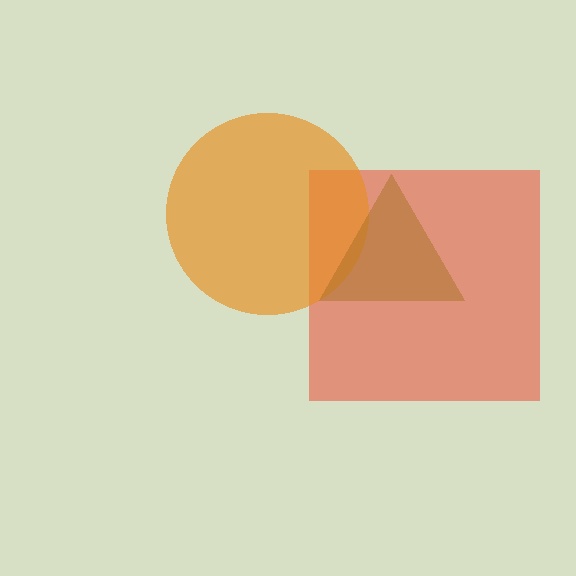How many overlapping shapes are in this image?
There are 3 overlapping shapes in the image.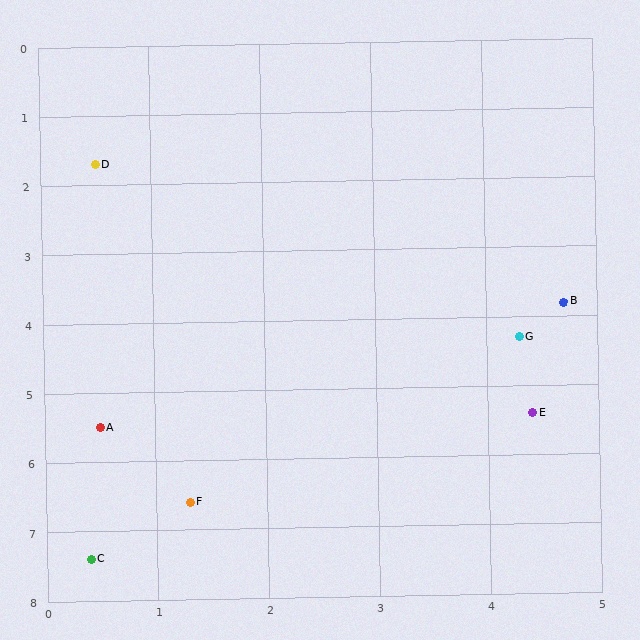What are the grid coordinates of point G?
Point G is at approximately (4.3, 4.3).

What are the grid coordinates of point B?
Point B is at approximately (4.7, 3.8).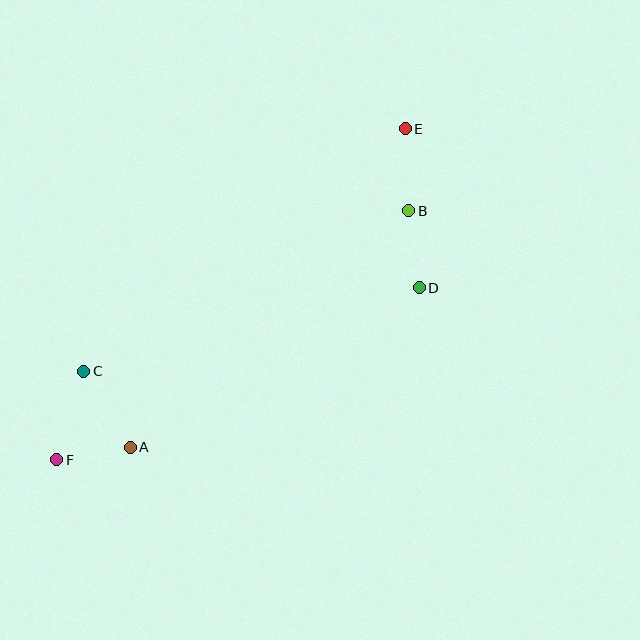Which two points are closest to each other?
Points A and F are closest to each other.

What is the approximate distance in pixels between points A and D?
The distance between A and D is approximately 330 pixels.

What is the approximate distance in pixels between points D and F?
The distance between D and F is approximately 401 pixels.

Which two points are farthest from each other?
Points E and F are farthest from each other.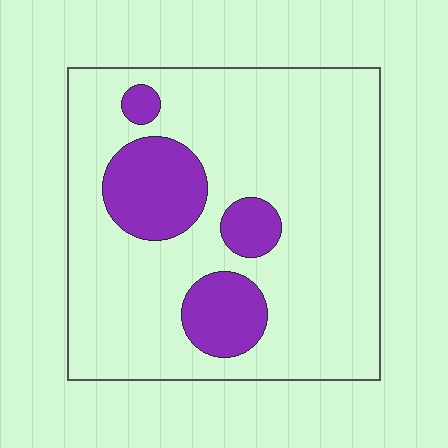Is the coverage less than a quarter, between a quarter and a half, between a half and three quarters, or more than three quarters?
Less than a quarter.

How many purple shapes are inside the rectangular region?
4.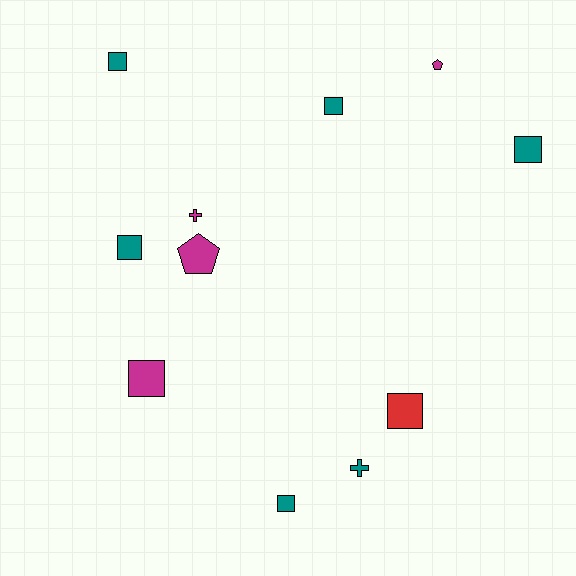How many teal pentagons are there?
There are no teal pentagons.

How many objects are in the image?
There are 11 objects.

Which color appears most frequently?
Teal, with 6 objects.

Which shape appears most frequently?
Square, with 7 objects.